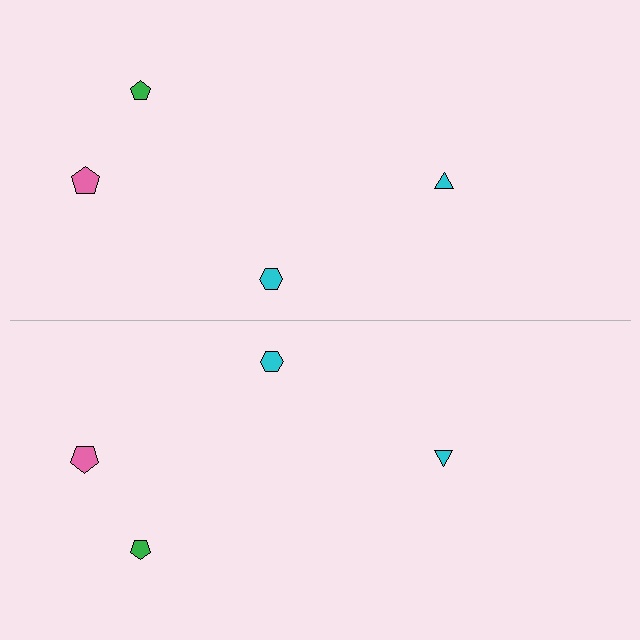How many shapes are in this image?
There are 8 shapes in this image.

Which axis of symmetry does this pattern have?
The pattern has a horizontal axis of symmetry running through the center of the image.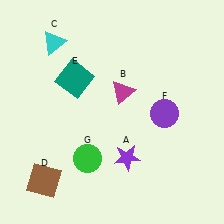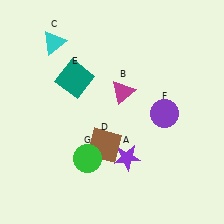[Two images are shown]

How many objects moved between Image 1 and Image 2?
1 object moved between the two images.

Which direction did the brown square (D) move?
The brown square (D) moved right.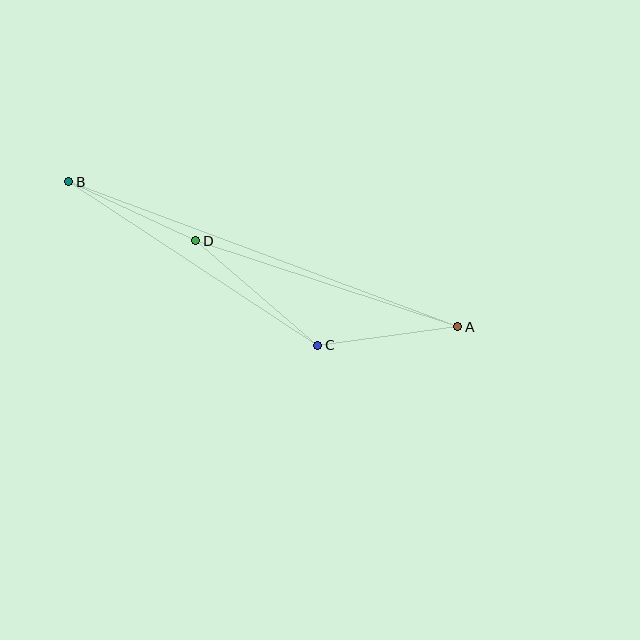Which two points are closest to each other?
Points B and D are closest to each other.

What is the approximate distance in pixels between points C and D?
The distance between C and D is approximately 161 pixels.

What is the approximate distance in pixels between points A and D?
The distance between A and D is approximately 276 pixels.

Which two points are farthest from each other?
Points A and B are farthest from each other.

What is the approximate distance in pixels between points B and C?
The distance between B and C is approximately 298 pixels.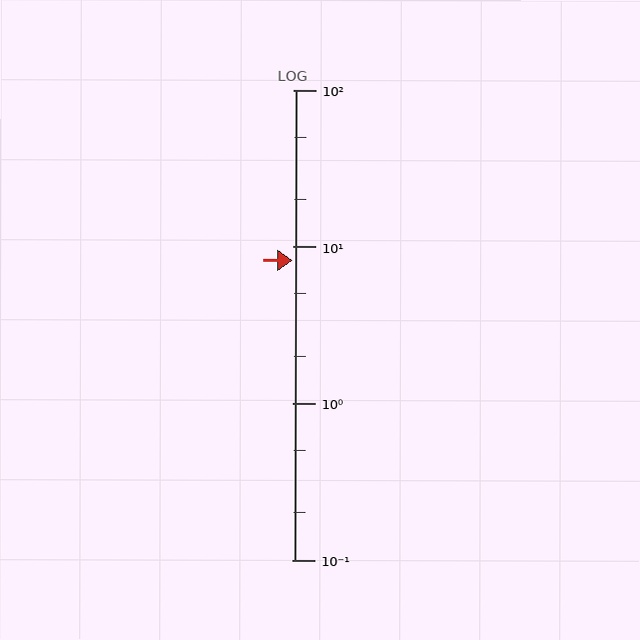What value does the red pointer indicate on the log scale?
The pointer indicates approximately 8.2.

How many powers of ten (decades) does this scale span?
The scale spans 3 decades, from 0.1 to 100.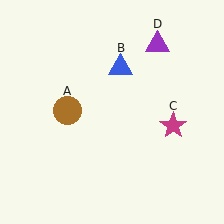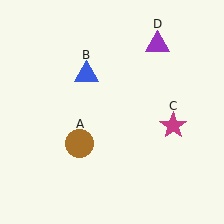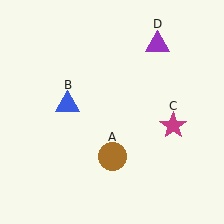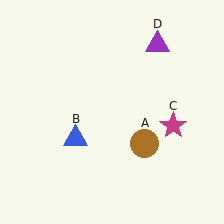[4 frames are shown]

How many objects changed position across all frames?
2 objects changed position: brown circle (object A), blue triangle (object B).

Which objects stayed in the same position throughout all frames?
Magenta star (object C) and purple triangle (object D) remained stationary.